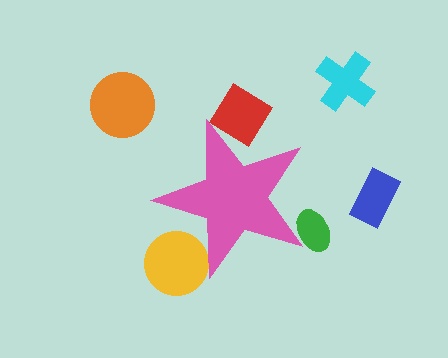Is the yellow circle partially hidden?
Yes, the yellow circle is partially hidden behind the pink star.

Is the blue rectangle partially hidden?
No, the blue rectangle is fully visible.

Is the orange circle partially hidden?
No, the orange circle is fully visible.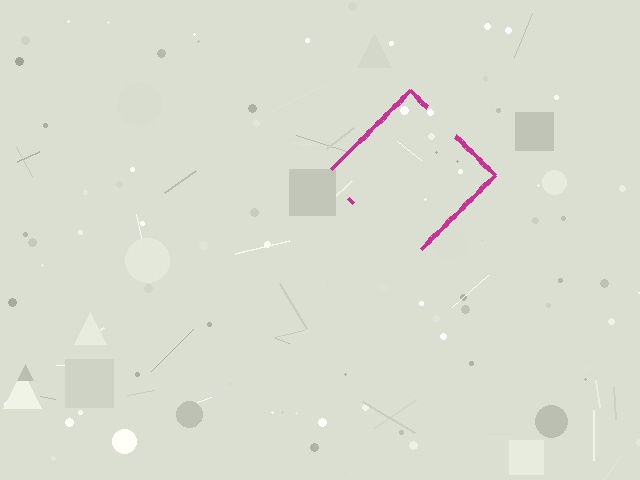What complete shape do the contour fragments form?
The contour fragments form a diamond.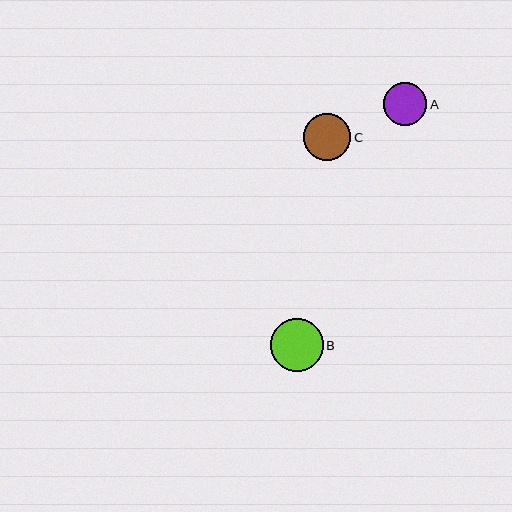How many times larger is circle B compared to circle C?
Circle B is approximately 1.1 times the size of circle C.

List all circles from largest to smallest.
From largest to smallest: B, C, A.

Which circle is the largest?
Circle B is the largest with a size of approximately 53 pixels.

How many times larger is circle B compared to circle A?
Circle B is approximately 1.2 times the size of circle A.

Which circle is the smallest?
Circle A is the smallest with a size of approximately 44 pixels.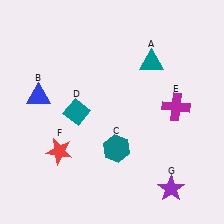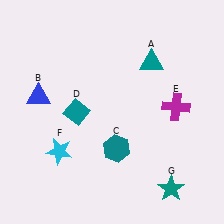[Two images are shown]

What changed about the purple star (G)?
In Image 1, G is purple. In Image 2, it changed to teal.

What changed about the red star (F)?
In Image 1, F is red. In Image 2, it changed to cyan.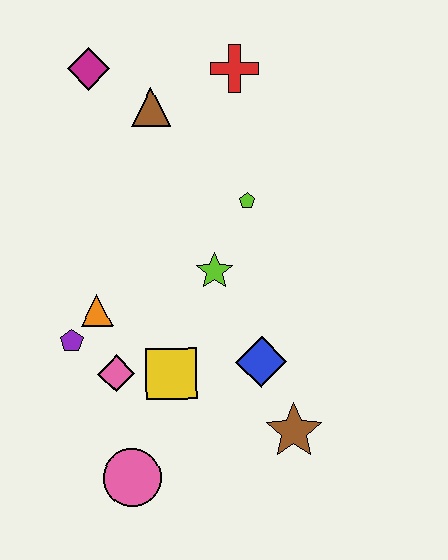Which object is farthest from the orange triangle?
The red cross is farthest from the orange triangle.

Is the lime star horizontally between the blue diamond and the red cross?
No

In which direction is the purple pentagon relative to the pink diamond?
The purple pentagon is to the left of the pink diamond.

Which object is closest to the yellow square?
The pink diamond is closest to the yellow square.